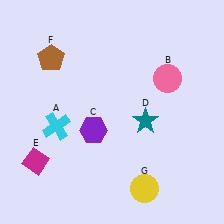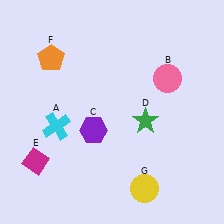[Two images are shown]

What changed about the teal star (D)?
In Image 1, D is teal. In Image 2, it changed to green.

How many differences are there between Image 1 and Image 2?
There are 2 differences between the two images.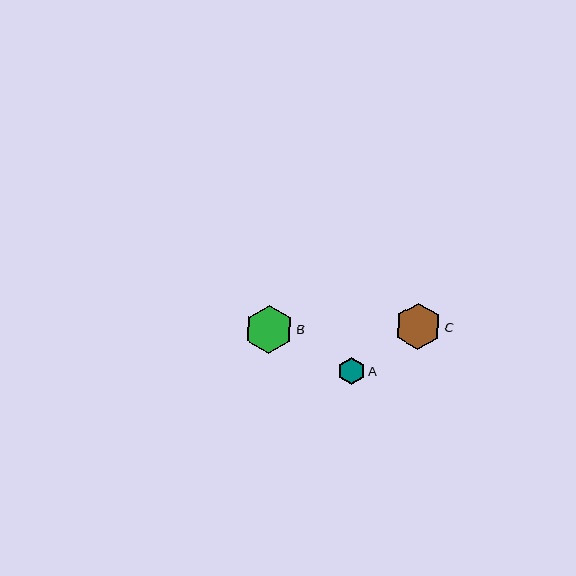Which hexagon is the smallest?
Hexagon A is the smallest with a size of approximately 28 pixels.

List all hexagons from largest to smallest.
From largest to smallest: B, C, A.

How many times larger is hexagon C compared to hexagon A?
Hexagon C is approximately 1.7 times the size of hexagon A.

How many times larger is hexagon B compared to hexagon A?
Hexagon B is approximately 1.7 times the size of hexagon A.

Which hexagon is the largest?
Hexagon B is the largest with a size of approximately 49 pixels.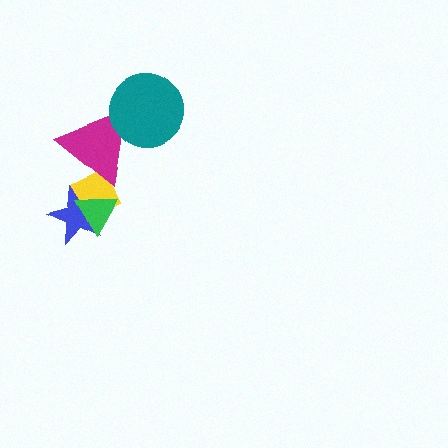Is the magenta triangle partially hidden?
Yes, it is partially covered by another shape.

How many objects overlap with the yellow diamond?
3 objects overlap with the yellow diamond.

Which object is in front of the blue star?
The green triangle is in front of the blue star.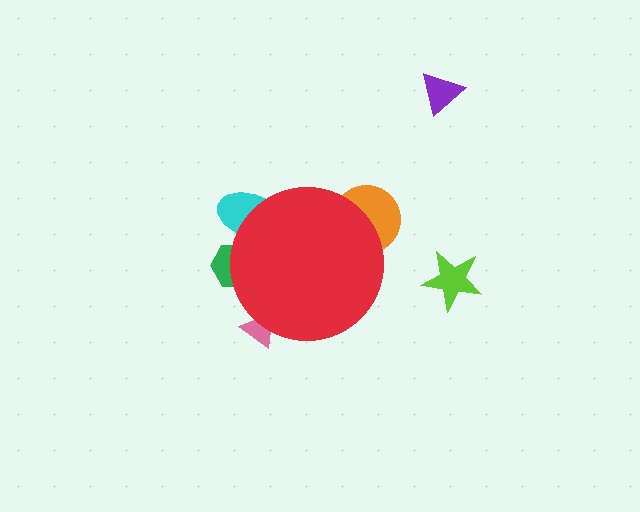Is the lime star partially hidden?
No, the lime star is fully visible.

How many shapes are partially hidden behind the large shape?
4 shapes are partially hidden.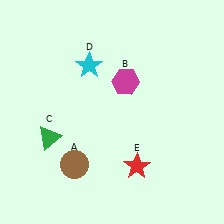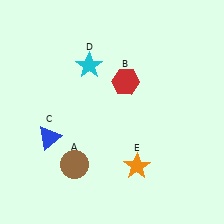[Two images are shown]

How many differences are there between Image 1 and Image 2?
There are 3 differences between the two images.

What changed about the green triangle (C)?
In Image 1, C is green. In Image 2, it changed to blue.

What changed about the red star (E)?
In Image 1, E is red. In Image 2, it changed to orange.